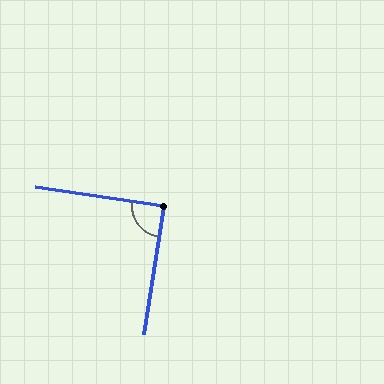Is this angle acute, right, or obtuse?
It is approximately a right angle.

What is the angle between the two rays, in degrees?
Approximately 89 degrees.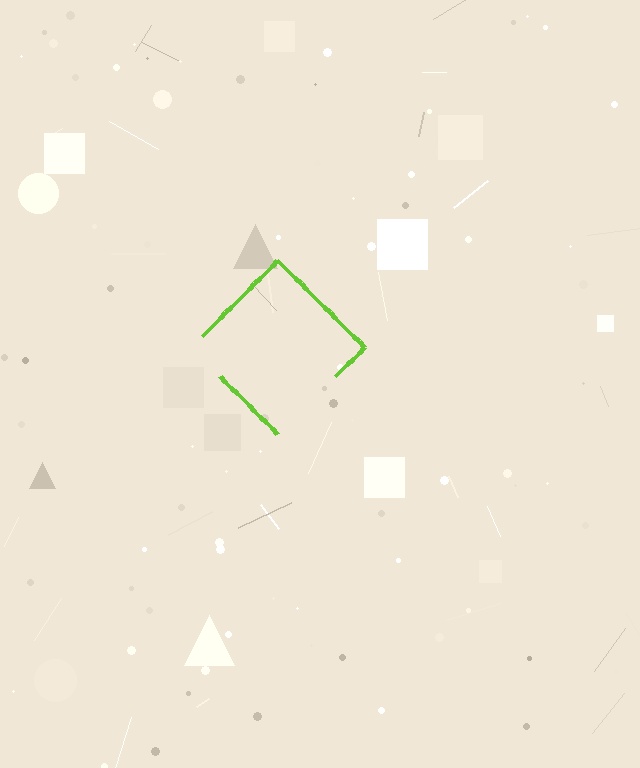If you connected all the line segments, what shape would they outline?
They would outline a diamond.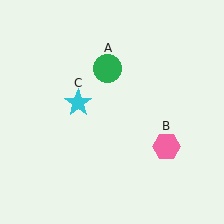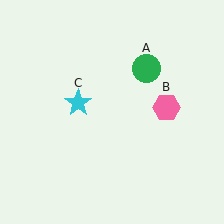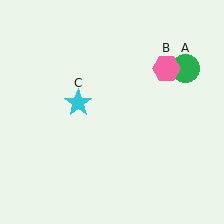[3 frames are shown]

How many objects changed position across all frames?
2 objects changed position: green circle (object A), pink hexagon (object B).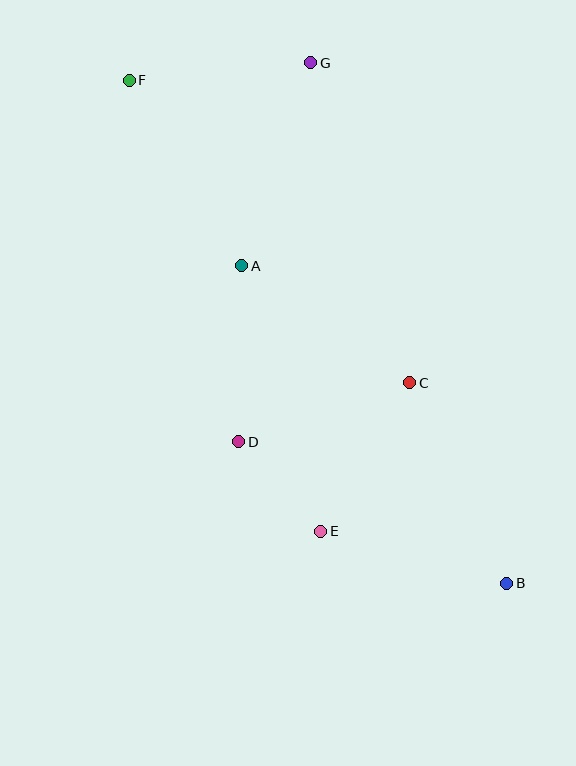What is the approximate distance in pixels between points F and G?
The distance between F and G is approximately 182 pixels.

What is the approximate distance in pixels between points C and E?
The distance between C and E is approximately 173 pixels.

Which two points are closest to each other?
Points D and E are closest to each other.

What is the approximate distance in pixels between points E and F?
The distance between E and F is approximately 490 pixels.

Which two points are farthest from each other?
Points B and F are farthest from each other.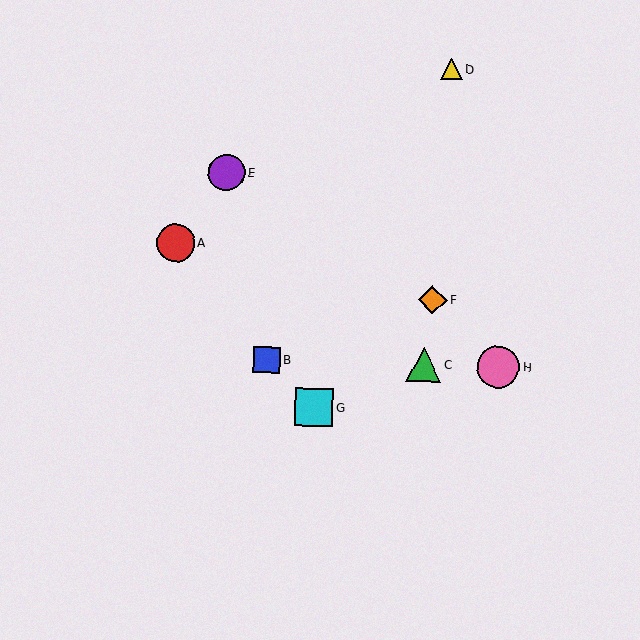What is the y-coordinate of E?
Object E is at y≈172.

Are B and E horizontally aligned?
No, B is at y≈360 and E is at y≈172.